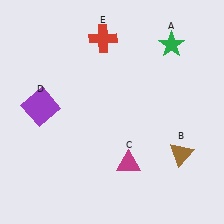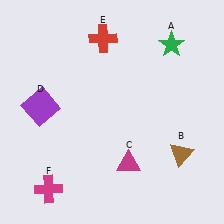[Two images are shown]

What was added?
A magenta cross (F) was added in Image 2.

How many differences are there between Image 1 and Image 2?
There is 1 difference between the two images.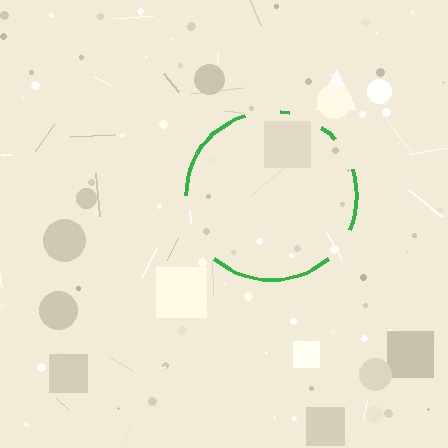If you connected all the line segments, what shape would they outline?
They would outline a circle.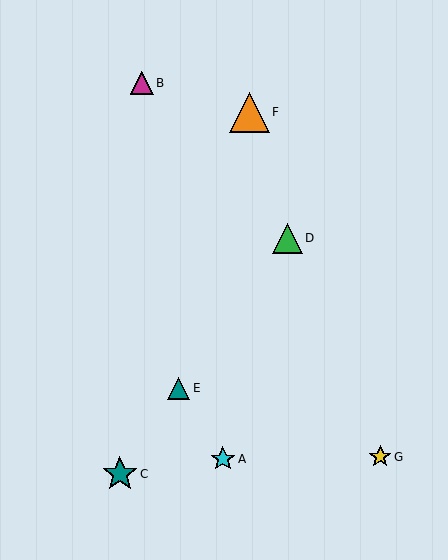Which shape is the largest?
The orange triangle (labeled F) is the largest.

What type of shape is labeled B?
Shape B is a magenta triangle.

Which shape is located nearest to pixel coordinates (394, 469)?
The yellow star (labeled G) at (380, 457) is nearest to that location.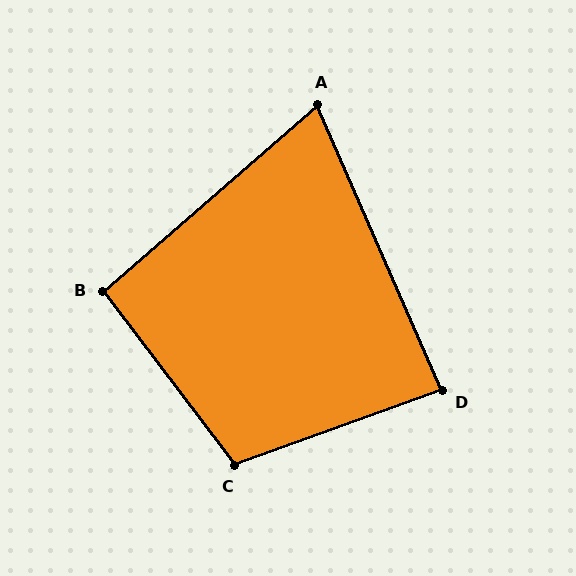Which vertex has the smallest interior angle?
A, at approximately 73 degrees.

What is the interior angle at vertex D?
Approximately 86 degrees (approximately right).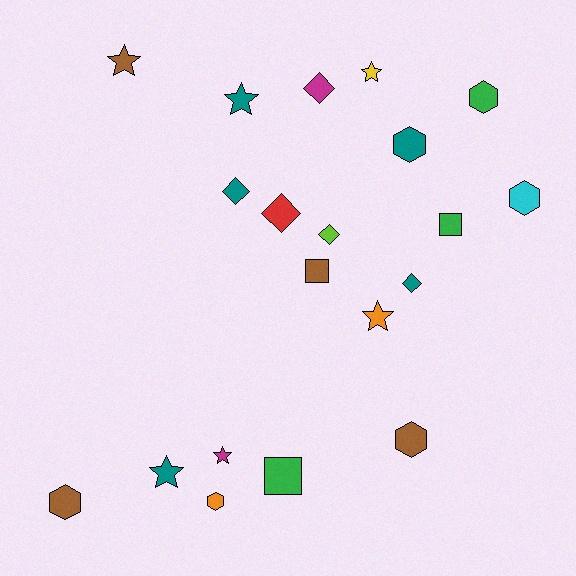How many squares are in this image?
There are 3 squares.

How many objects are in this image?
There are 20 objects.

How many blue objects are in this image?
There are no blue objects.